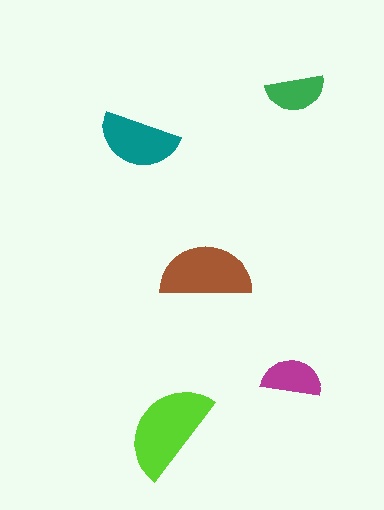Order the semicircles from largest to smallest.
the lime one, the brown one, the teal one, the magenta one, the green one.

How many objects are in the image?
There are 5 objects in the image.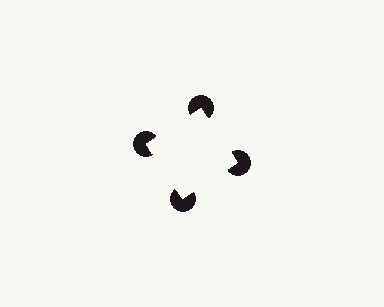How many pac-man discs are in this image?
There are 4 — one at each vertex of the illusory square.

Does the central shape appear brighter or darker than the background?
It typically appears slightly brighter than the background, even though no actual brightness change is drawn.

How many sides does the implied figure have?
4 sides.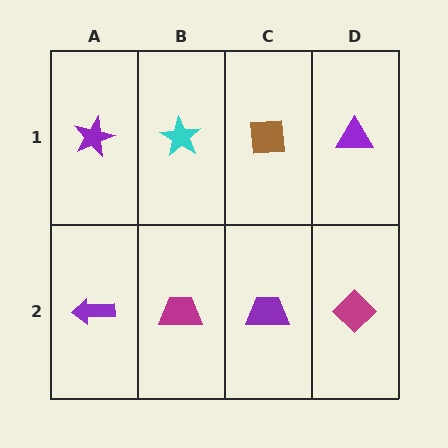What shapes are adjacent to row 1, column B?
A magenta trapezoid (row 2, column B), a purple star (row 1, column A), a brown square (row 1, column C).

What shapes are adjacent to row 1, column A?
A purple arrow (row 2, column A), a cyan star (row 1, column B).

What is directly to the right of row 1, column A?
A cyan star.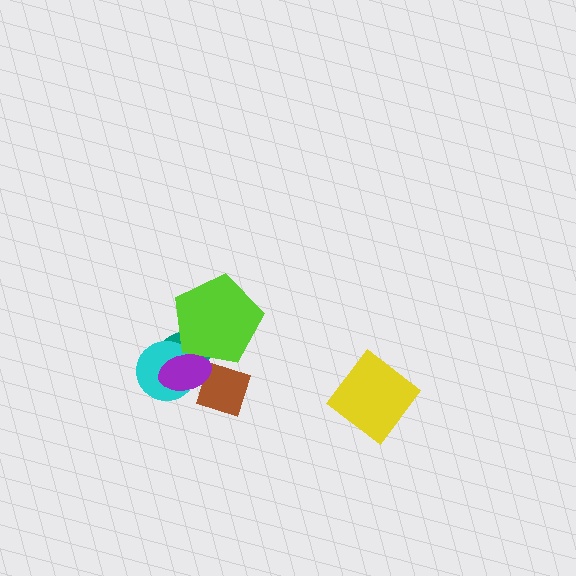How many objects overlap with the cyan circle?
2 objects overlap with the cyan circle.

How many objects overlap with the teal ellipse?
4 objects overlap with the teal ellipse.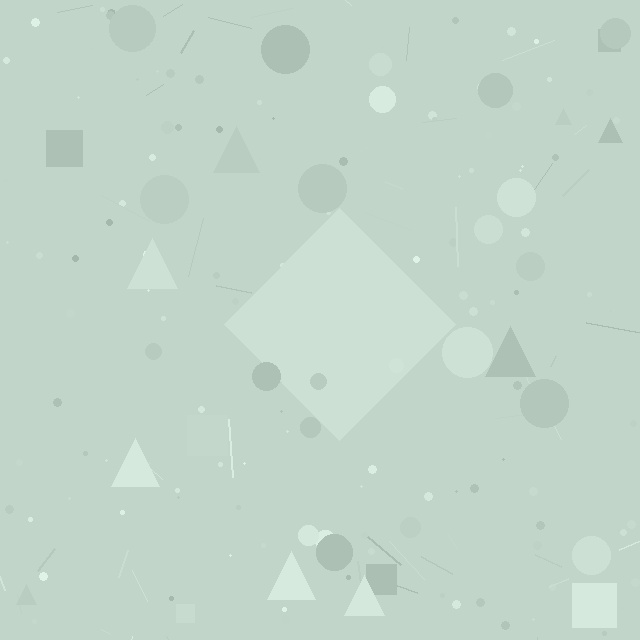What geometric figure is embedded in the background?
A diamond is embedded in the background.